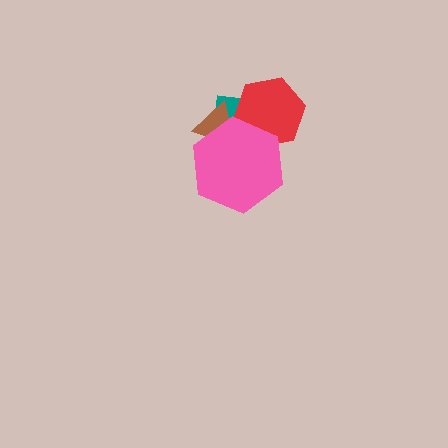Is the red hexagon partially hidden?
Yes, it is partially covered by another shape.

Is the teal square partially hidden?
Yes, it is partially covered by another shape.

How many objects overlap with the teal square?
3 objects overlap with the teal square.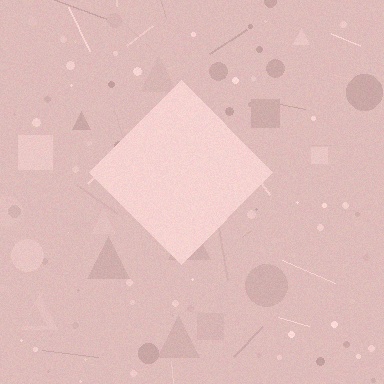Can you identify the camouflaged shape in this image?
The camouflaged shape is a diamond.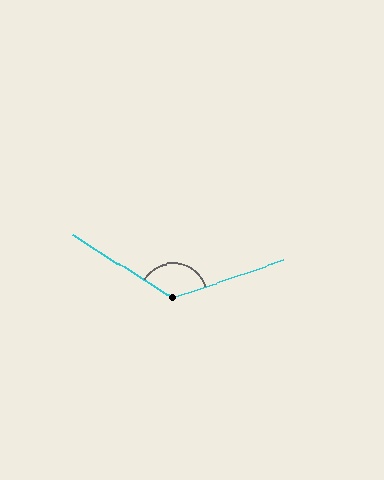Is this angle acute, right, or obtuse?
It is obtuse.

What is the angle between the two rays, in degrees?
Approximately 129 degrees.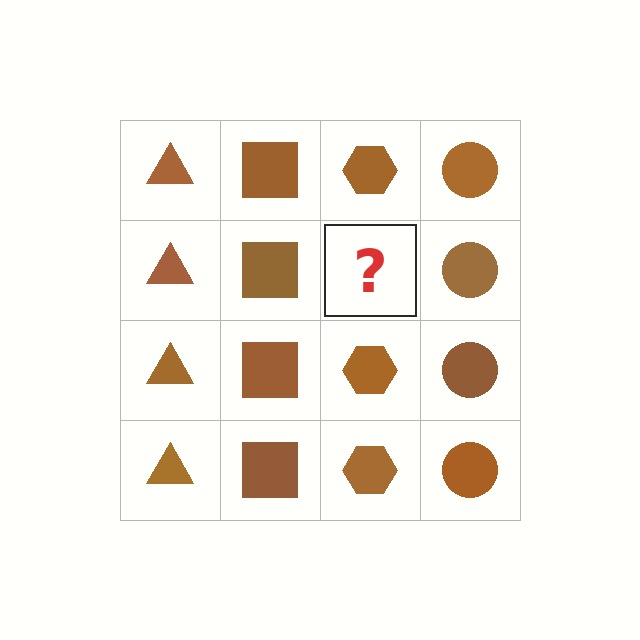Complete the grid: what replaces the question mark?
The question mark should be replaced with a brown hexagon.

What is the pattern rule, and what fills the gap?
The rule is that each column has a consistent shape. The gap should be filled with a brown hexagon.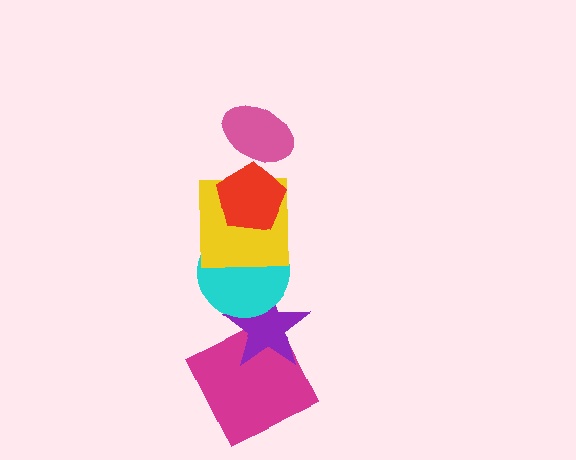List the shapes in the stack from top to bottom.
From top to bottom: the pink ellipse, the red pentagon, the yellow square, the cyan circle, the purple star, the magenta square.